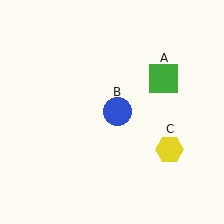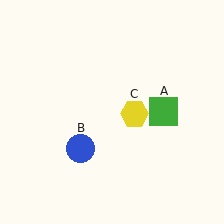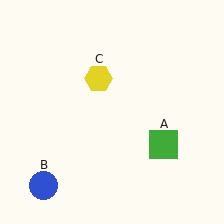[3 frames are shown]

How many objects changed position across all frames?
3 objects changed position: green square (object A), blue circle (object B), yellow hexagon (object C).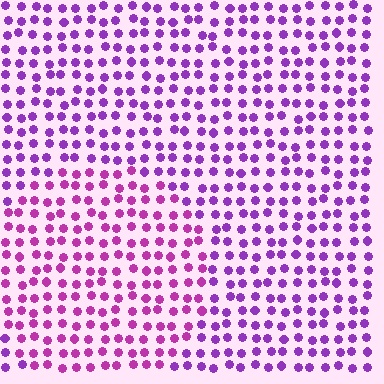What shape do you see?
I see a circle.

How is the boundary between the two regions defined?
The boundary is defined purely by a slight shift in hue (about 27 degrees). Spacing, size, and orientation are identical on both sides.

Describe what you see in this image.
The image is filled with small purple elements in a uniform arrangement. A circle-shaped region is visible where the elements are tinted to a slightly different hue, forming a subtle color boundary.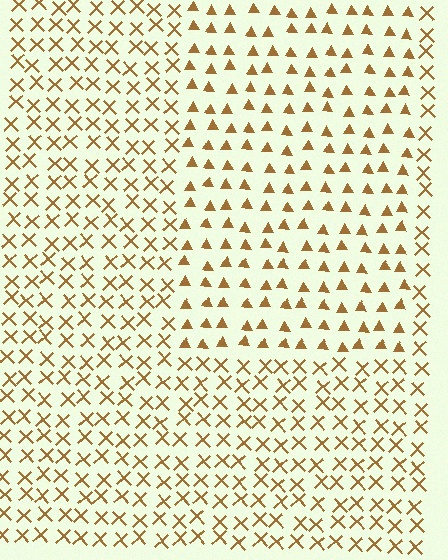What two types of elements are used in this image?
The image uses triangles inside the rectangle region and X marks outside it.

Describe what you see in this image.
The image is filled with small brown elements arranged in a uniform grid. A rectangle-shaped region contains triangles, while the surrounding area contains X marks. The boundary is defined purely by the change in element shape.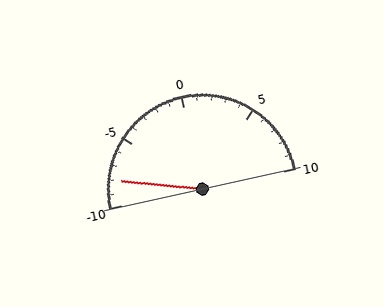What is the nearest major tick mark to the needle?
The nearest major tick mark is -10.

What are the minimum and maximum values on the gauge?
The gauge ranges from -10 to 10.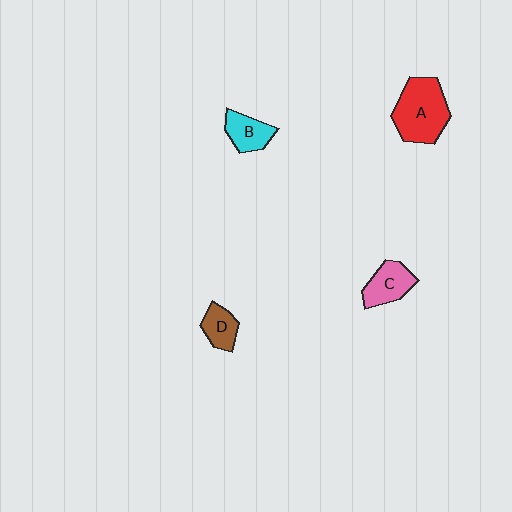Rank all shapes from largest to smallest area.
From largest to smallest: A (red), C (pink), B (cyan), D (brown).